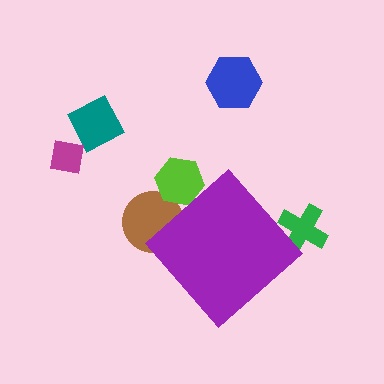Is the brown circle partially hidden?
Yes, the brown circle is partially hidden behind the purple diamond.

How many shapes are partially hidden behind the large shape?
3 shapes are partially hidden.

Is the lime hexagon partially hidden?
Yes, the lime hexagon is partially hidden behind the purple diamond.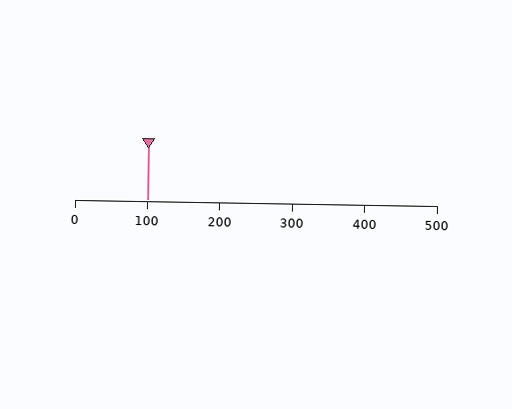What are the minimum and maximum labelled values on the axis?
The axis runs from 0 to 500.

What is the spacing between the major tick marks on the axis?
The major ticks are spaced 100 apart.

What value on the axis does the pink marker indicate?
The marker indicates approximately 100.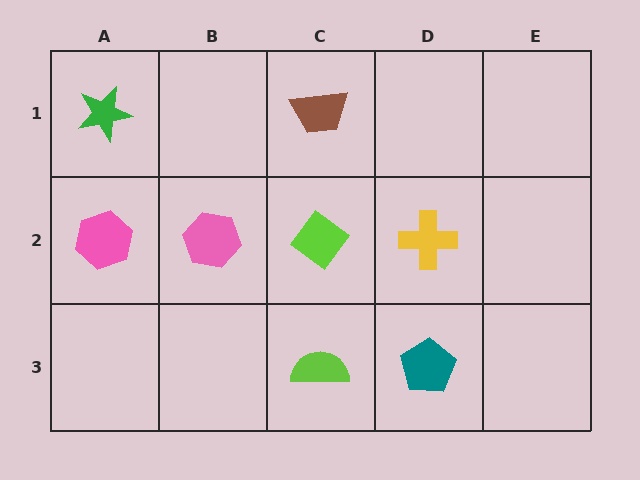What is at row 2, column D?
A yellow cross.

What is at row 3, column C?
A lime semicircle.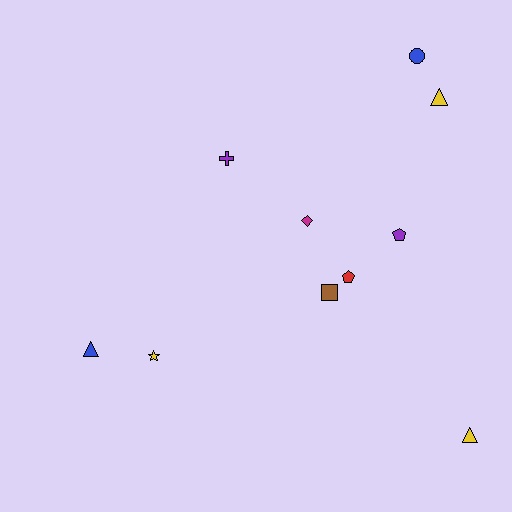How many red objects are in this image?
There is 1 red object.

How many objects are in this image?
There are 10 objects.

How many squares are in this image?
There is 1 square.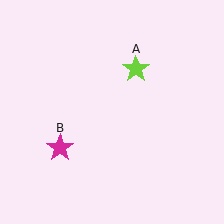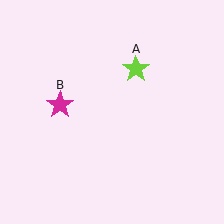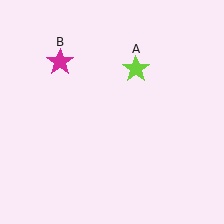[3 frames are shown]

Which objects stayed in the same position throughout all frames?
Lime star (object A) remained stationary.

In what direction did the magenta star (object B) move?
The magenta star (object B) moved up.